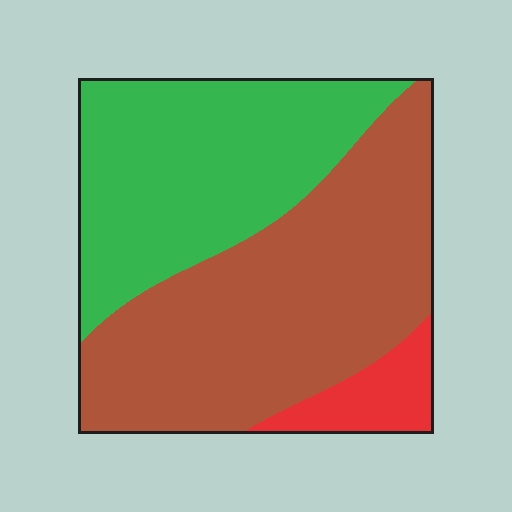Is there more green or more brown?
Brown.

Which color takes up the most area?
Brown, at roughly 50%.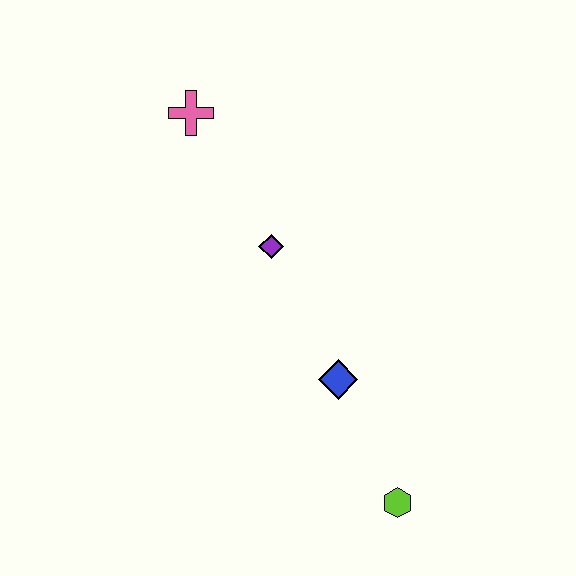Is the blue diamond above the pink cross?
No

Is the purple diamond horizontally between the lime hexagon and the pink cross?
Yes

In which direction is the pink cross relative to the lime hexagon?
The pink cross is above the lime hexagon.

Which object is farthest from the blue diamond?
The pink cross is farthest from the blue diamond.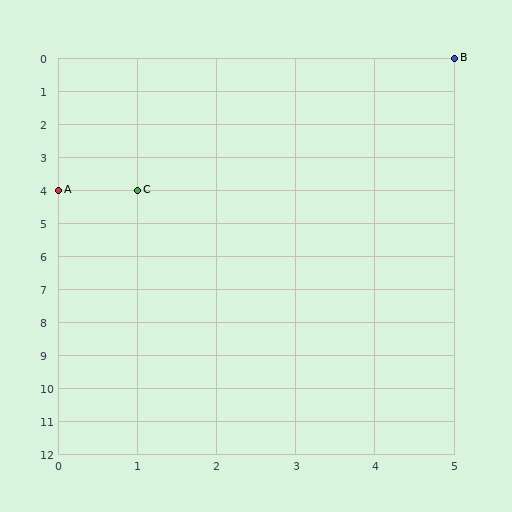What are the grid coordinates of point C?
Point C is at grid coordinates (1, 4).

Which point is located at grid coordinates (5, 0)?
Point B is at (5, 0).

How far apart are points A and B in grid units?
Points A and B are 5 columns and 4 rows apart (about 6.4 grid units diagonally).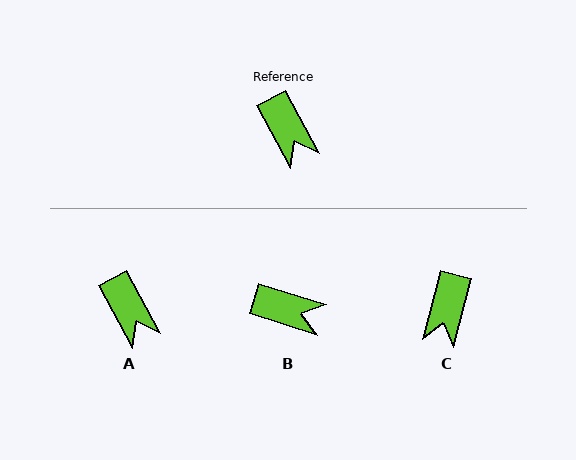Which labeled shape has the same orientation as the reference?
A.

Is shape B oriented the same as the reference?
No, it is off by about 44 degrees.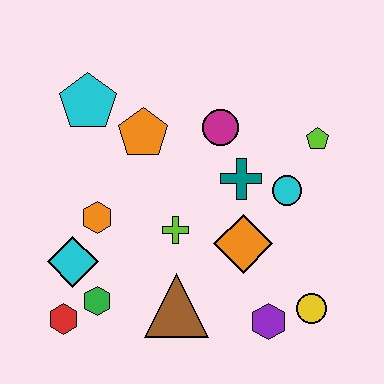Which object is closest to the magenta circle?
The teal cross is closest to the magenta circle.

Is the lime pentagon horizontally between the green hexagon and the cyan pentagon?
No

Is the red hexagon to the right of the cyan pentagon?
No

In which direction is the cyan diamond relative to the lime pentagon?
The cyan diamond is to the left of the lime pentagon.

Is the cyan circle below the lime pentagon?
Yes